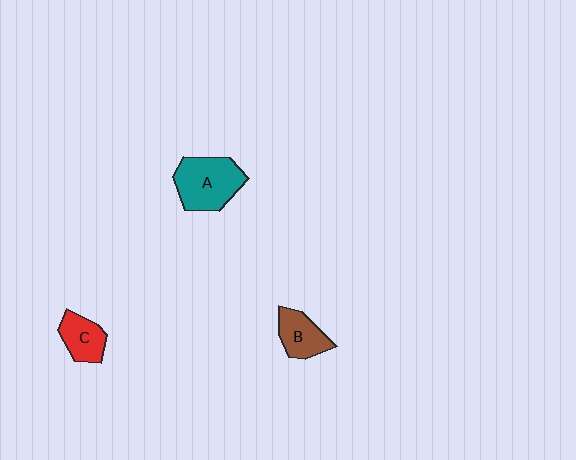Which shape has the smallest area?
Shape C (red).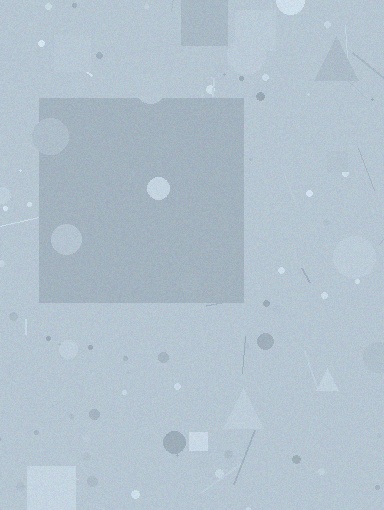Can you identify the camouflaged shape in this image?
The camouflaged shape is a square.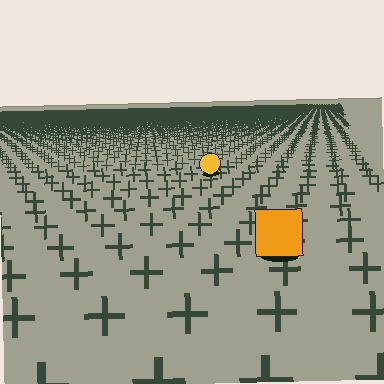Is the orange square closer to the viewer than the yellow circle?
Yes. The orange square is closer — you can tell from the texture gradient: the ground texture is coarser near it.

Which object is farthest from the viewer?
The yellow circle is farthest from the viewer. It appears smaller and the ground texture around it is denser.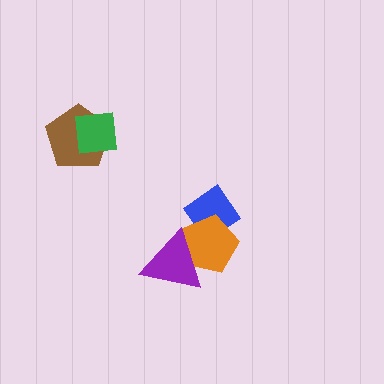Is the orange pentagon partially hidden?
Yes, it is partially covered by another shape.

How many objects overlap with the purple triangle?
1 object overlaps with the purple triangle.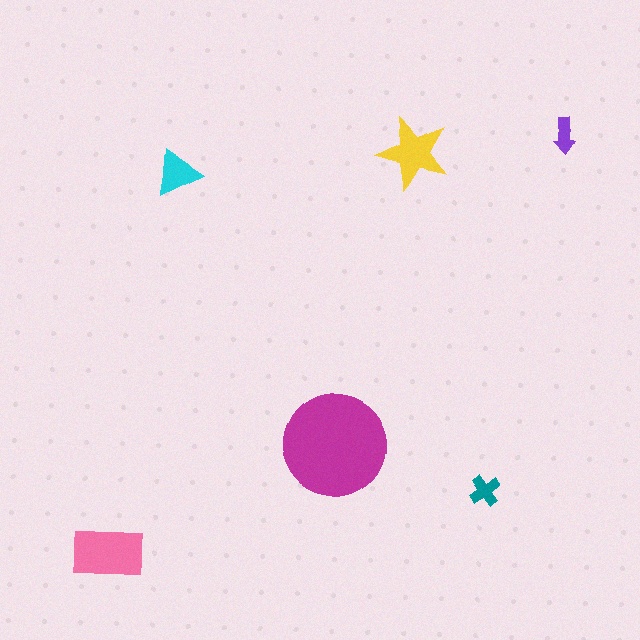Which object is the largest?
The magenta circle.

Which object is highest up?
The purple arrow is topmost.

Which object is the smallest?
The purple arrow.